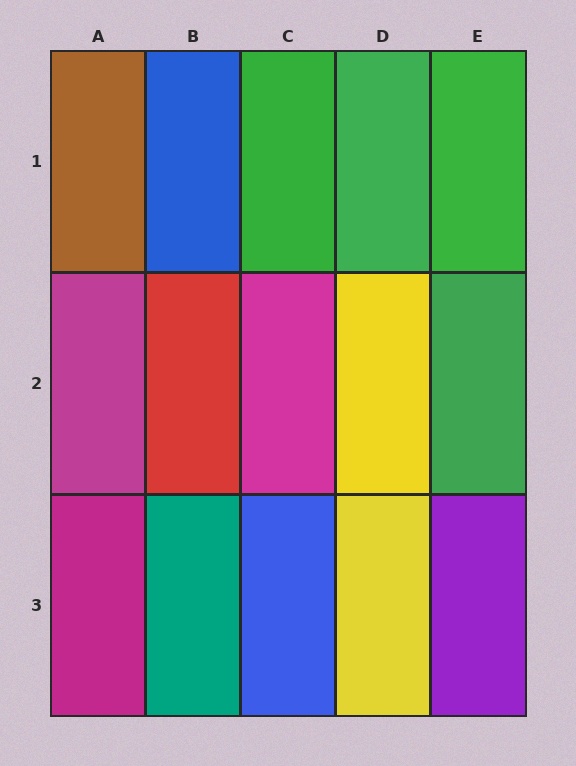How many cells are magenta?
3 cells are magenta.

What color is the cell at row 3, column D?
Yellow.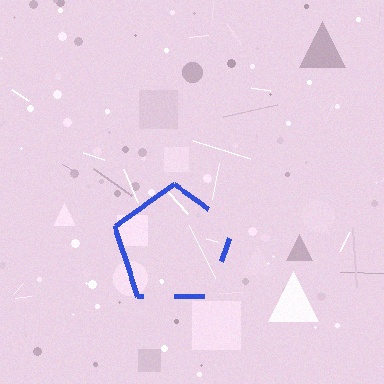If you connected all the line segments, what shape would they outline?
They would outline a pentagon.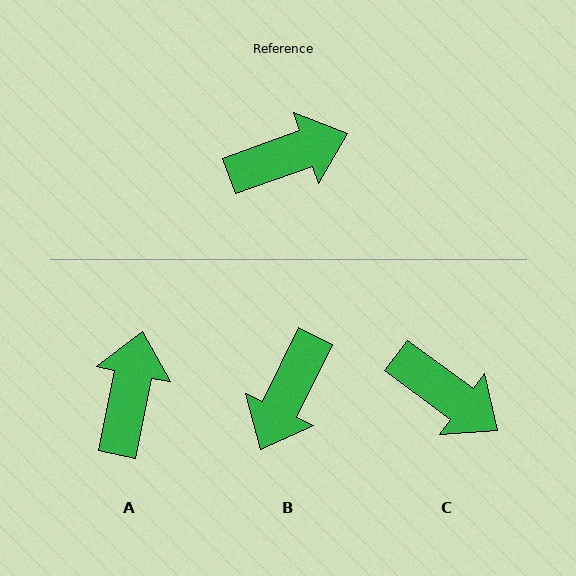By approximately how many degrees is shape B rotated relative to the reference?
Approximately 135 degrees clockwise.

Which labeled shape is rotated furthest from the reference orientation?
B, about 135 degrees away.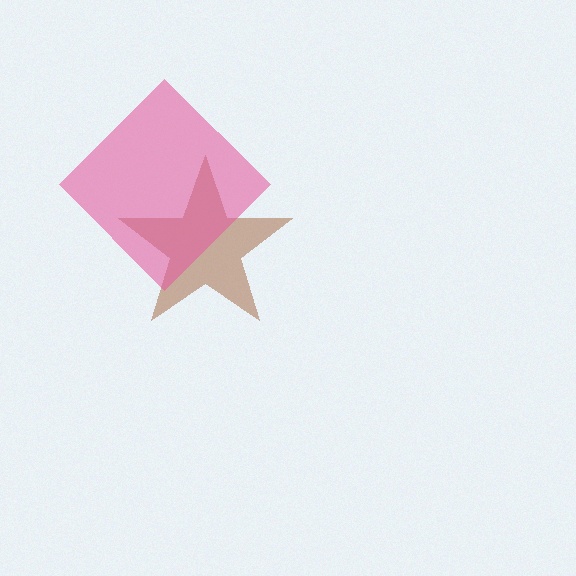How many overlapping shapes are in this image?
There are 2 overlapping shapes in the image.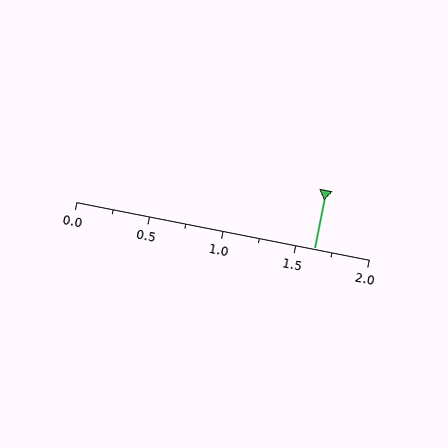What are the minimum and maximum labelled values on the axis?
The axis runs from 0.0 to 2.0.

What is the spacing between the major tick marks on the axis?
The major ticks are spaced 0.5 apart.